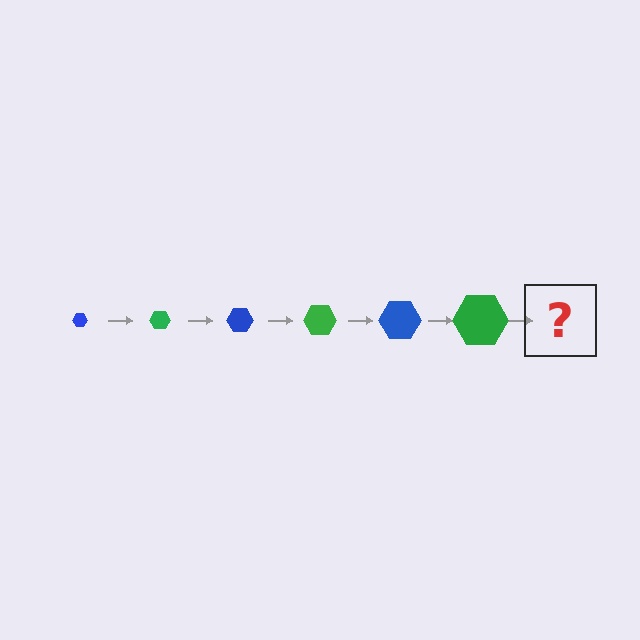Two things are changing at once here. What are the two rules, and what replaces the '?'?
The two rules are that the hexagon grows larger each step and the color cycles through blue and green. The '?' should be a blue hexagon, larger than the previous one.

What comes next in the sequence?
The next element should be a blue hexagon, larger than the previous one.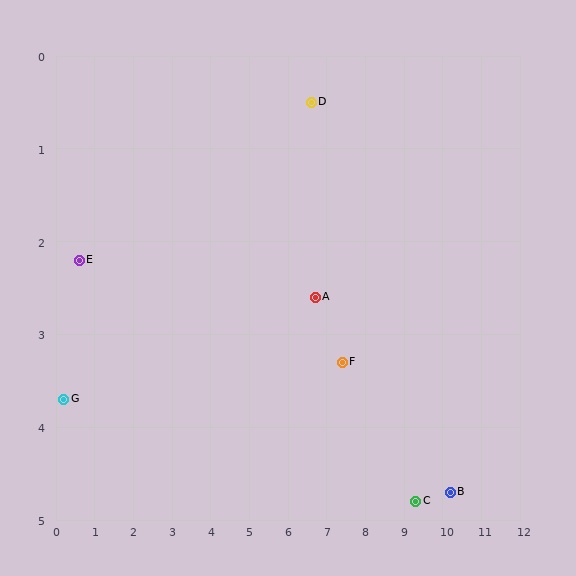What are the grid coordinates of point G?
Point G is at approximately (0.2, 3.7).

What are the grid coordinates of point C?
Point C is at approximately (9.3, 4.8).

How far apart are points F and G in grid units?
Points F and G are about 7.2 grid units apart.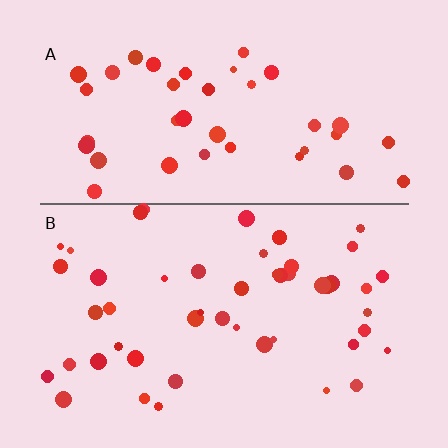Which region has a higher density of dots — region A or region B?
B (the bottom).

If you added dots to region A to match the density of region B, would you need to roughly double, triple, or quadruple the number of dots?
Approximately double.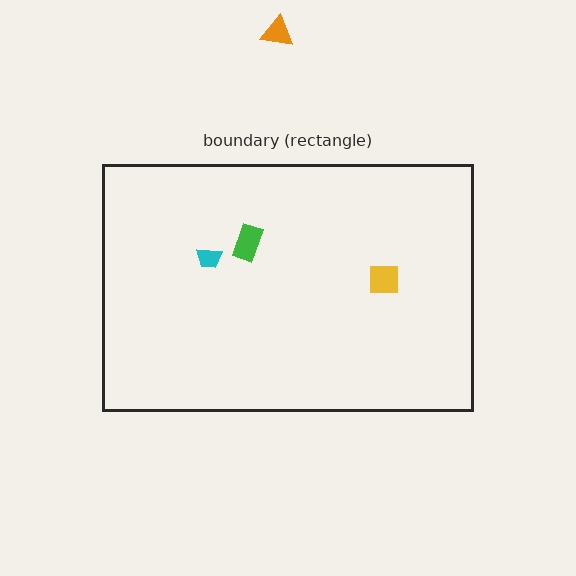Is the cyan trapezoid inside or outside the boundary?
Inside.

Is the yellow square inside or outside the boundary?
Inside.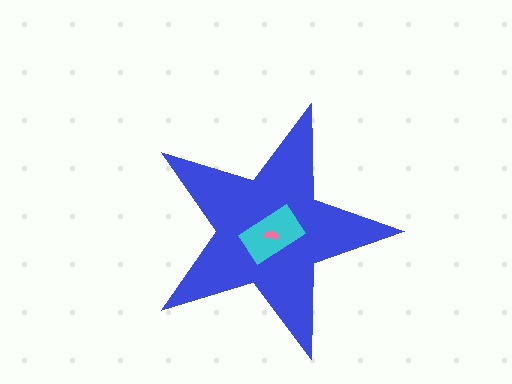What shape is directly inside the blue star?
The cyan rectangle.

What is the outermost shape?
The blue star.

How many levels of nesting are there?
3.